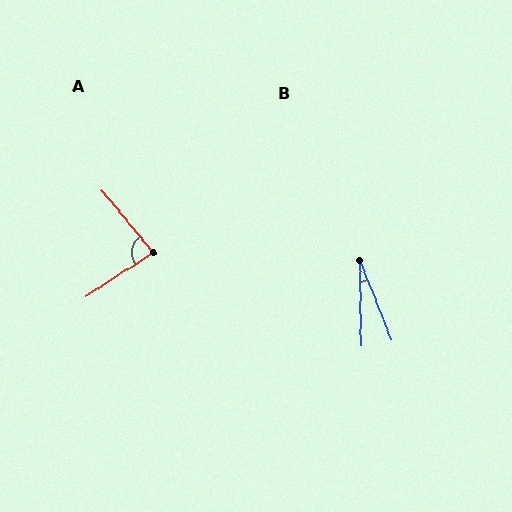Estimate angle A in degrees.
Approximately 84 degrees.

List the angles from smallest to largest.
B (21°), A (84°).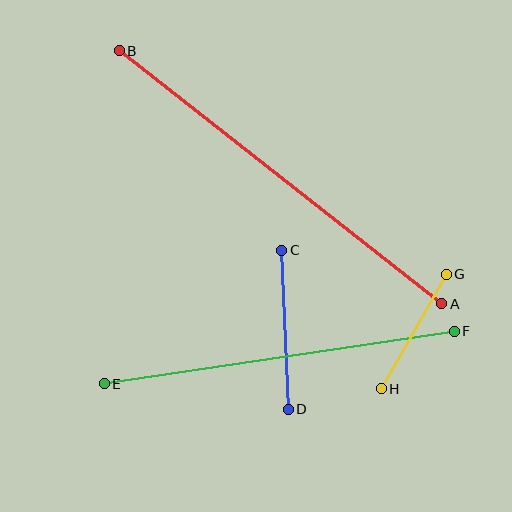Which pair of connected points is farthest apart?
Points A and B are farthest apart.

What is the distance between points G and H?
The distance is approximately 131 pixels.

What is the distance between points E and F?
The distance is approximately 354 pixels.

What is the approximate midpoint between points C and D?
The midpoint is at approximately (285, 330) pixels.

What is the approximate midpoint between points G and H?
The midpoint is at approximately (414, 331) pixels.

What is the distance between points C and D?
The distance is approximately 159 pixels.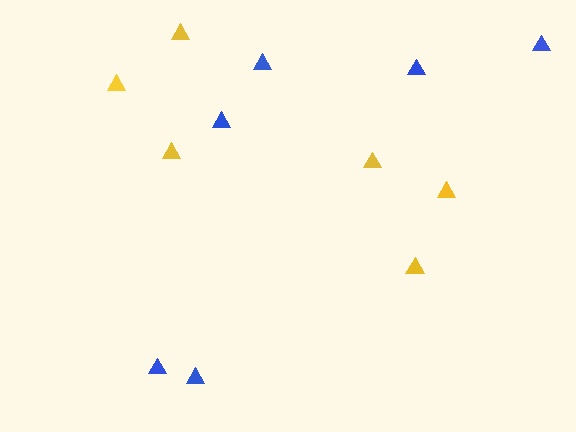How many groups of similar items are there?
There are 2 groups: one group of blue triangles (6) and one group of yellow triangles (6).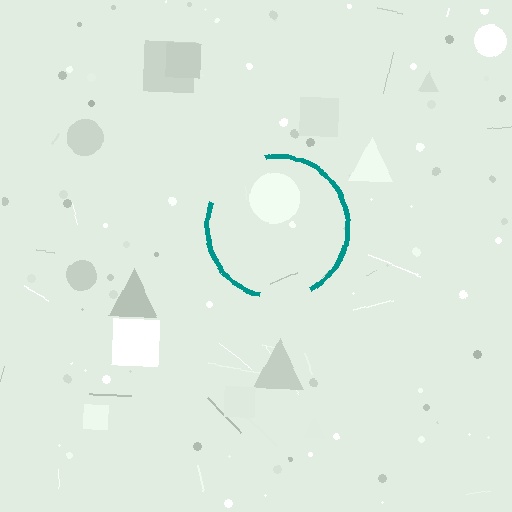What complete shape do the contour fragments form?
The contour fragments form a circle.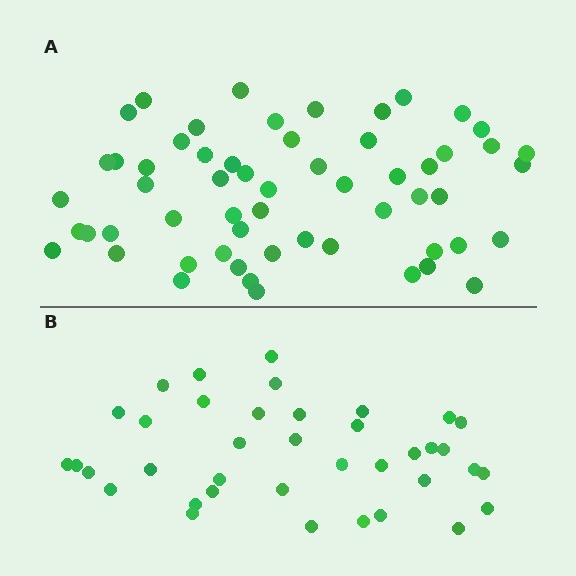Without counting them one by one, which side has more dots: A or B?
Region A (the top region) has more dots.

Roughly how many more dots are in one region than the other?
Region A has approximately 20 more dots than region B.